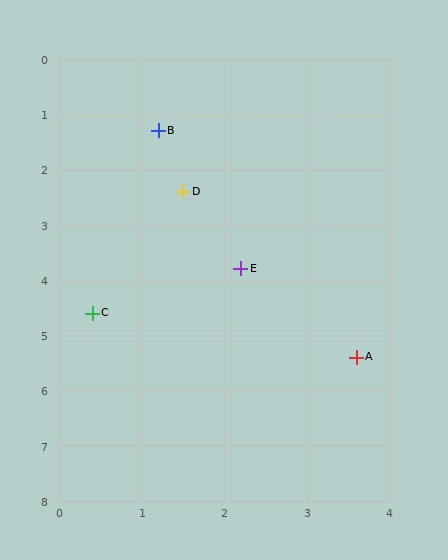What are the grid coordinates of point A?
Point A is at approximately (3.6, 5.4).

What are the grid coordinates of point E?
Point E is at approximately (2.2, 3.8).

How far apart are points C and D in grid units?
Points C and D are about 2.5 grid units apart.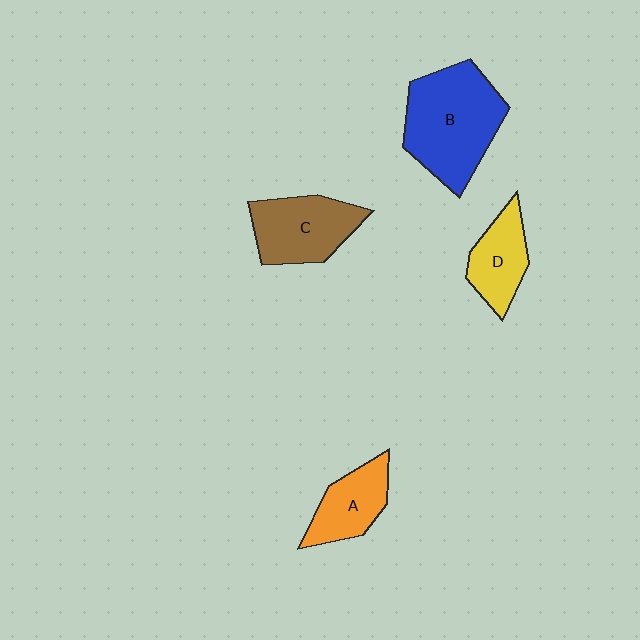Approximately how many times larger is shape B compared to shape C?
Approximately 1.5 times.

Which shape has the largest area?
Shape B (blue).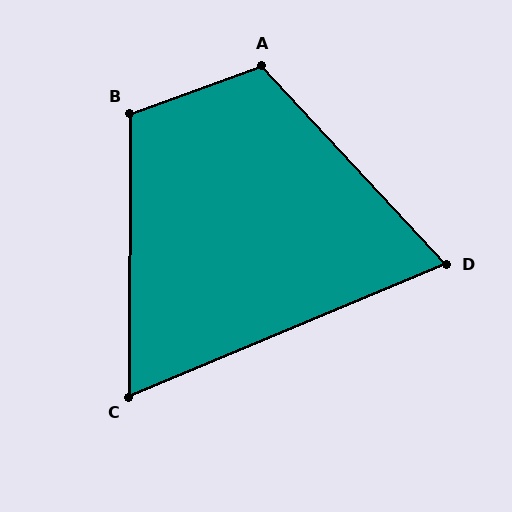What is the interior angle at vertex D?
Approximately 70 degrees (acute).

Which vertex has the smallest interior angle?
C, at approximately 67 degrees.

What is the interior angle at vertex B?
Approximately 110 degrees (obtuse).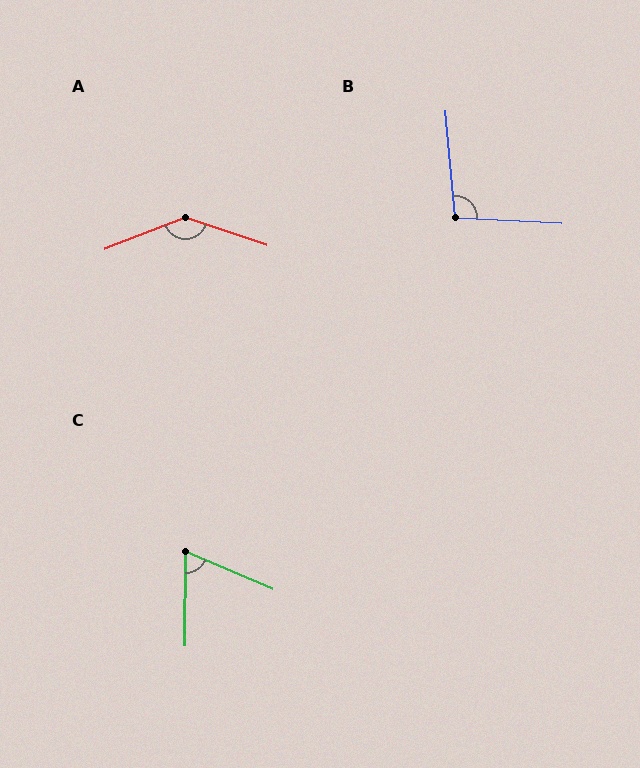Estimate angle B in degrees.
Approximately 98 degrees.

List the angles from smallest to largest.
C (68°), B (98°), A (140°).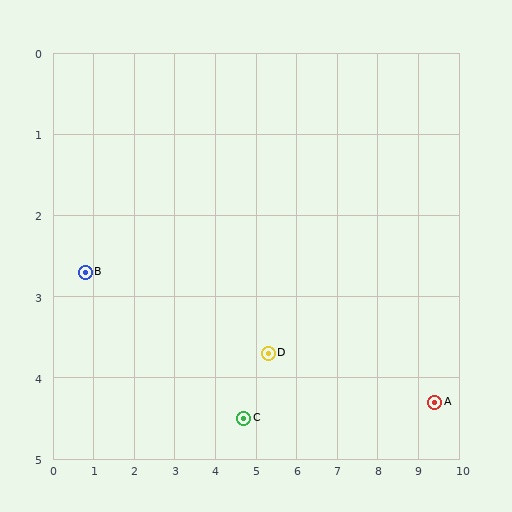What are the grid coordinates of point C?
Point C is at approximately (4.7, 4.5).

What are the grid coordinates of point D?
Point D is at approximately (5.3, 3.7).